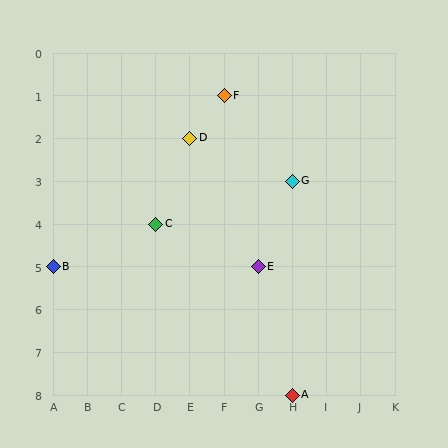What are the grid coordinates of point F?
Point F is at grid coordinates (F, 1).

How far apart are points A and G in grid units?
Points A and G are 5 rows apart.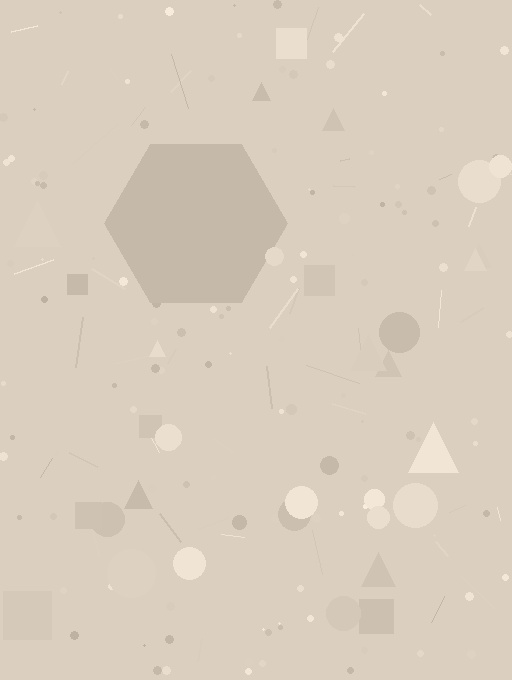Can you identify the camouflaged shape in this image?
The camouflaged shape is a hexagon.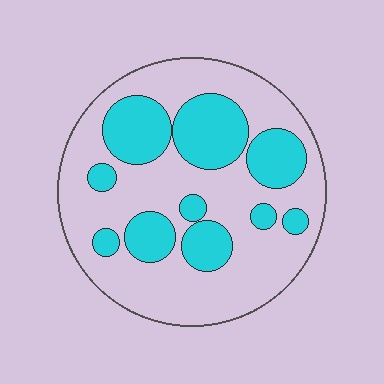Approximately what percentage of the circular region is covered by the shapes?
Approximately 35%.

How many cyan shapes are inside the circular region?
10.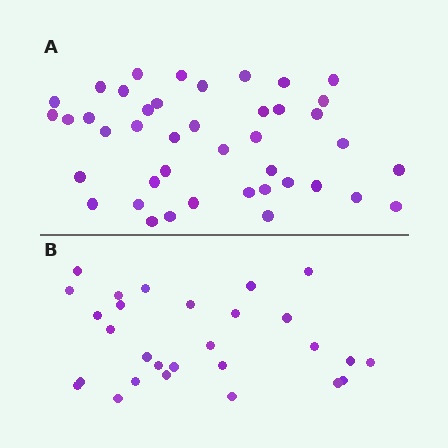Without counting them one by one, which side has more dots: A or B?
Region A (the top region) has more dots.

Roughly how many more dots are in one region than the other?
Region A has approximately 15 more dots than region B.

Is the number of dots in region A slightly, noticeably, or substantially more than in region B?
Region A has substantially more. The ratio is roughly 1.5 to 1.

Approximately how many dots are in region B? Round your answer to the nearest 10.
About 30 dots. (The exact count is 28, which rounds to 30.)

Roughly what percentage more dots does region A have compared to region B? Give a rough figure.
About 50% more.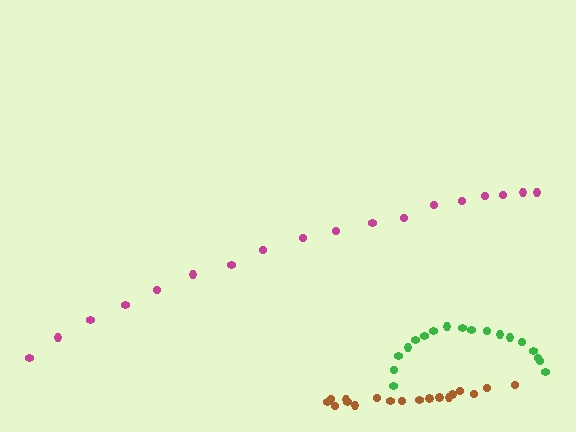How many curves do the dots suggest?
There are 3 distinct paths.